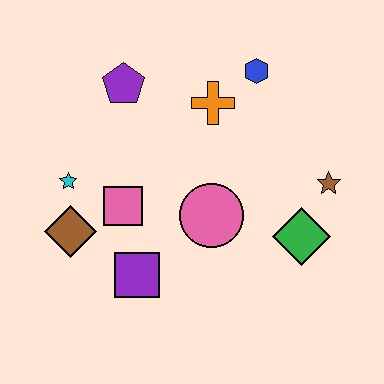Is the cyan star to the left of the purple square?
Yes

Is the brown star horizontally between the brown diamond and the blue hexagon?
No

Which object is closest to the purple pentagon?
The orange cross is closest to the purple pentagon.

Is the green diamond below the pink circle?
Yes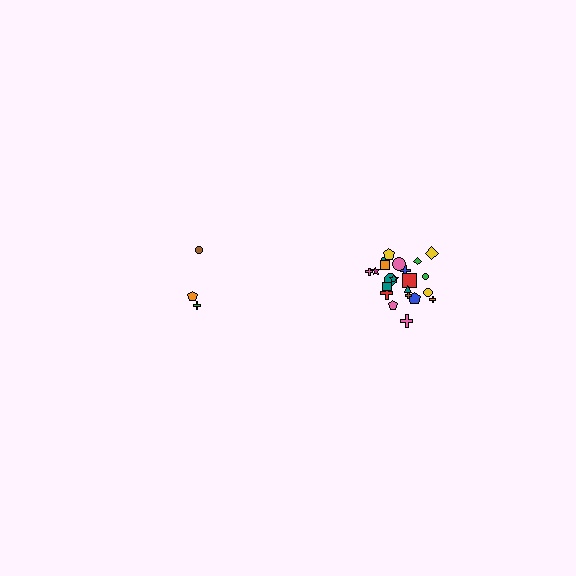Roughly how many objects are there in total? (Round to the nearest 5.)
Roughly 25 objects in total.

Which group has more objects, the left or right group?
The right group.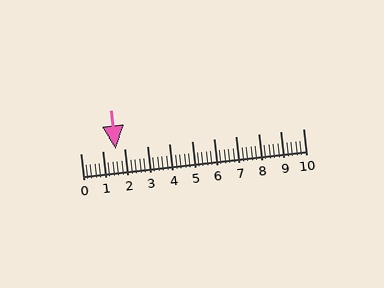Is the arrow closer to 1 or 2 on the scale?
The arrow is closer to 2.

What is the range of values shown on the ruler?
The ruler shows values from 0 to 10.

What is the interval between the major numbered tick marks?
The major tick marks are spaced 1 units apart.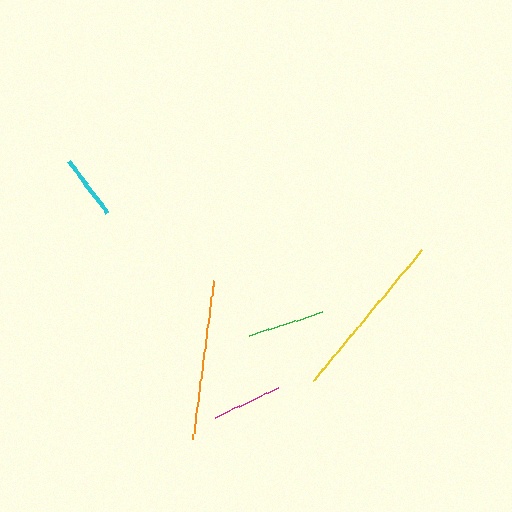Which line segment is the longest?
The yellow line is the longest at approximately 171 pixels.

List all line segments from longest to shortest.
From longest to shortest: yellow, orange, green, magenta, cyan.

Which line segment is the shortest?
The cyan line is the shortest at approximately 64 pixels.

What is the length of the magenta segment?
The magenta segment is approximately 70 pixels long.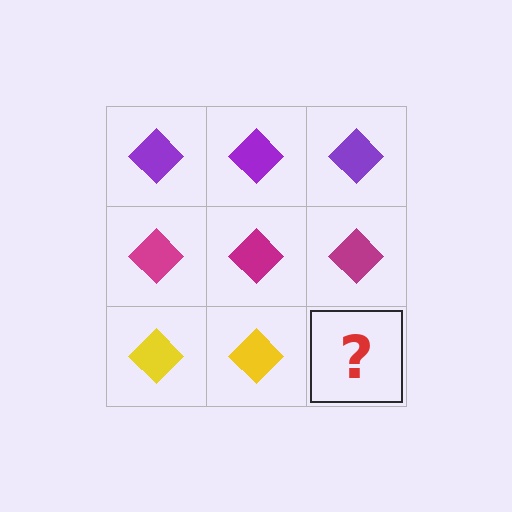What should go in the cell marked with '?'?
The missing cell should contain a yellow diamond.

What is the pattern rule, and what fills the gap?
The rule is that each row has a consistent color. The gap should be filled with a yellow diamond.